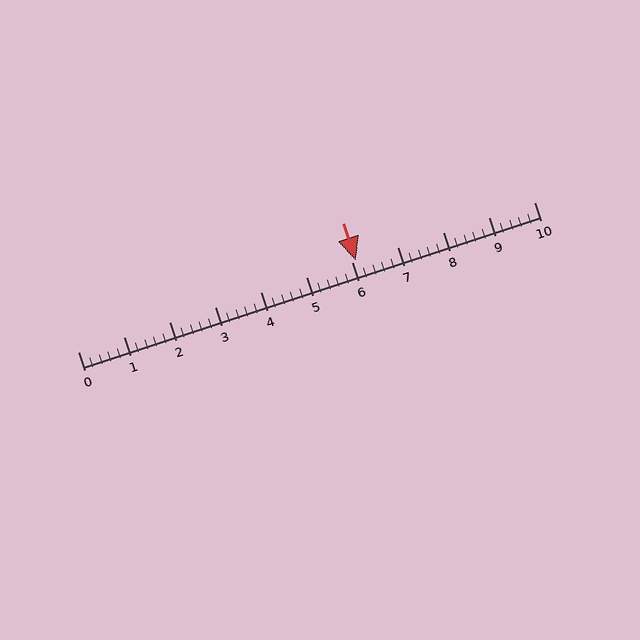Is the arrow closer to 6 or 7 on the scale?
The arrow is closer to 6.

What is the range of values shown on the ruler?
The ruler shows values from 0 to 10.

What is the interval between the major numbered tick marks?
The major tick marks are spaced 1 units apart.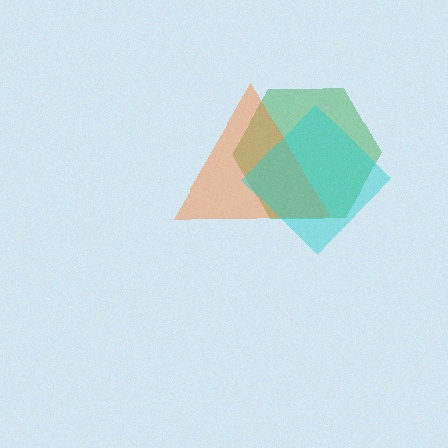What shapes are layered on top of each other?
The layered shapes are: a green hexagon, an orange triangle, a cyan diamond.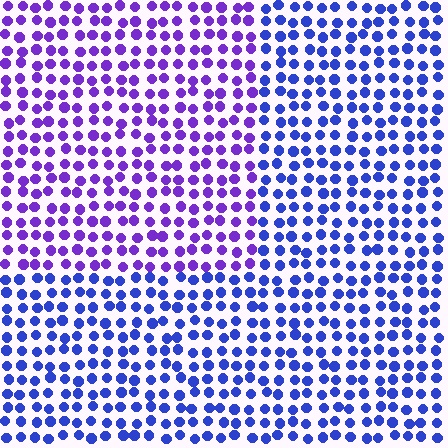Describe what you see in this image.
The image is filled with small blue elements in a uniform arrangement. A rectangle-shaped region is visible where the elements are tinted to a slightly different hue, forming a subtle color boundary.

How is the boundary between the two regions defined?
The boundary is defined purely by a slight shift in hue (about 36 degrees). Spacing, size, and orientation are identical on both sides.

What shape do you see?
I see a rectangle.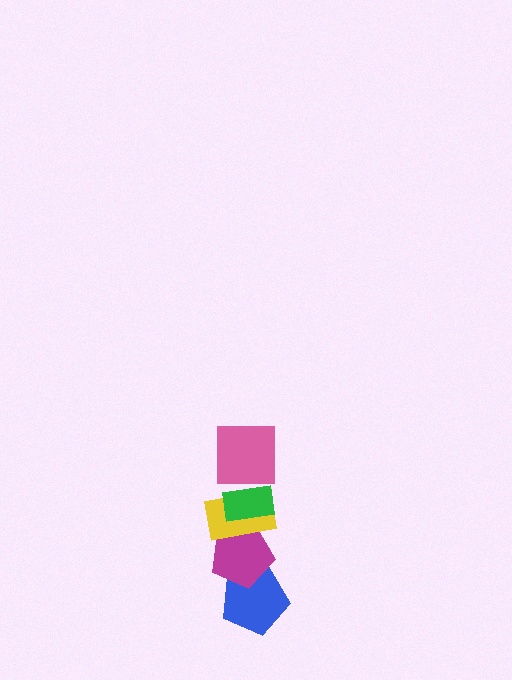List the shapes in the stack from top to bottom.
From top to bottom: the pink square, the green rectangle, the yellow rectangle, the magenta pentagon, the blue pentagon.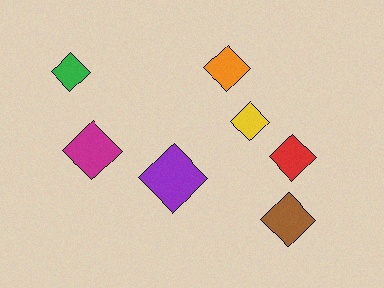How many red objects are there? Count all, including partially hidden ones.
There is 1 red object.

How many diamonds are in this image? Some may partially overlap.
There are 7 diamonds.